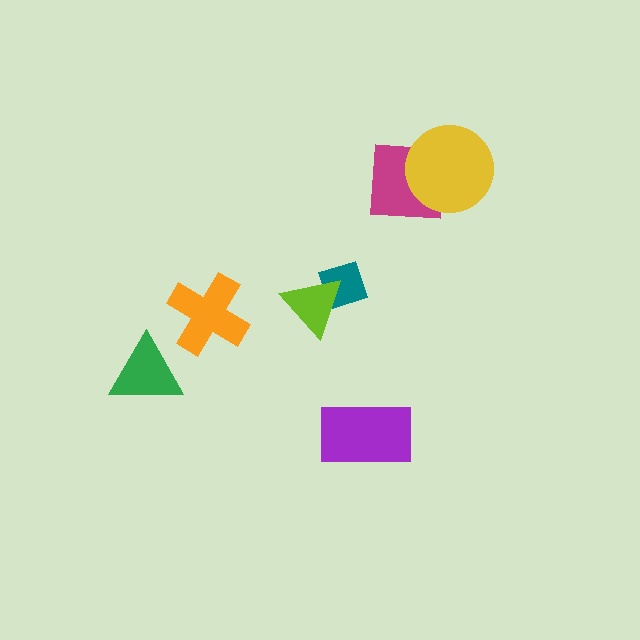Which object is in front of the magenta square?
The yellow circle is in front of the magenta square.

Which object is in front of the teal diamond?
The lime triangle is in front of the teal diamond.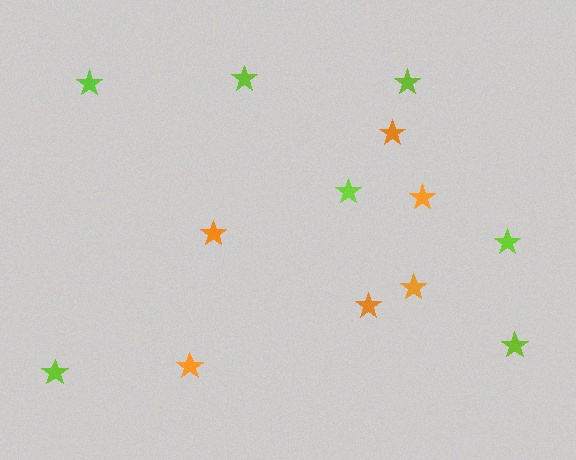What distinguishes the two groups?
There are 2 groups: one group of lime stars (7) and one group of orange stars (6).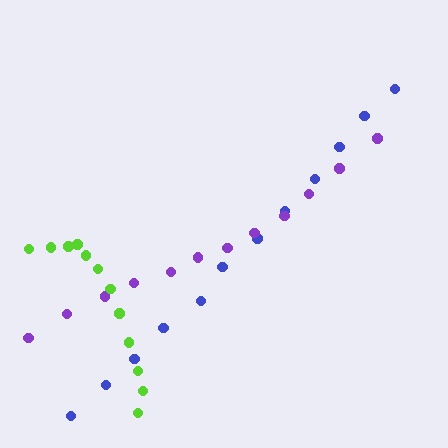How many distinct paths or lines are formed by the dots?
There are 3 distinct paths.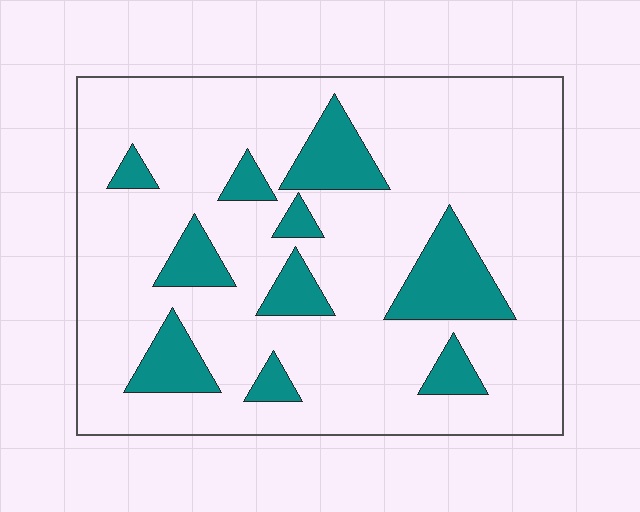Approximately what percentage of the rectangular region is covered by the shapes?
Approximately 20%.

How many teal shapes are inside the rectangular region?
10.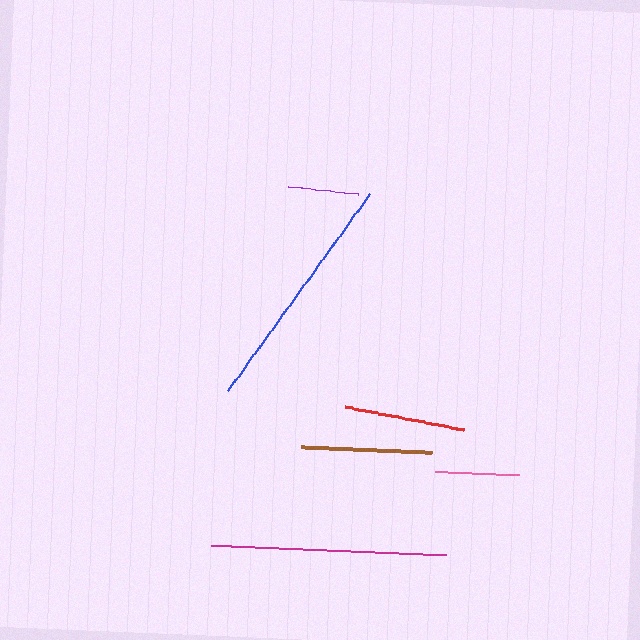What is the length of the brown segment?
The brown segment is approximately 131 pixels long.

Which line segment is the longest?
The blue line is the longest at approximately 243 pixels.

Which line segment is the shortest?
The purple line is the shortest at approximately 70 pixels.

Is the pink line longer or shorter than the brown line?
The brown line is longer than the pink line.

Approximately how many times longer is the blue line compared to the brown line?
The blue line is approximately 1.9 times the length of the brown line.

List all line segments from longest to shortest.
From longest to shortest: blue, magenta, brown, red, pink, purple.